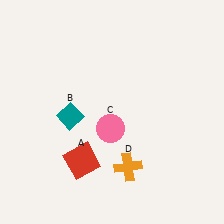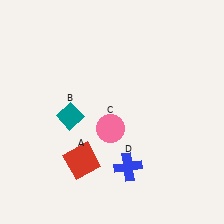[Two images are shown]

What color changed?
The cross (D) changed from orange in Image 1 to blue in Image 2.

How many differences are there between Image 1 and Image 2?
There is 1 difference between the two images.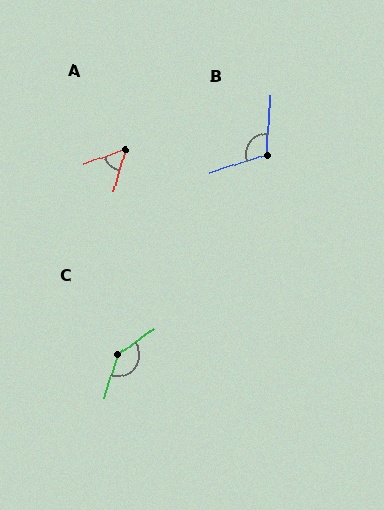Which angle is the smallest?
A, at approximately 54 degrees.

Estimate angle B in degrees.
Approximately 110 degrees.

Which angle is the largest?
C, at approximately 143 degrees.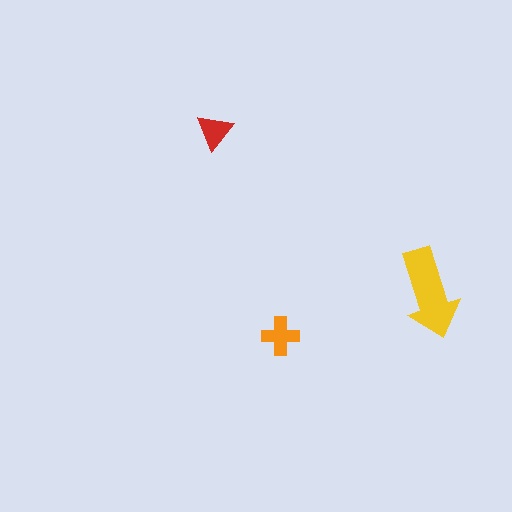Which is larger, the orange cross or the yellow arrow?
The yellow arrow.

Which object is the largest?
The yellow arrow.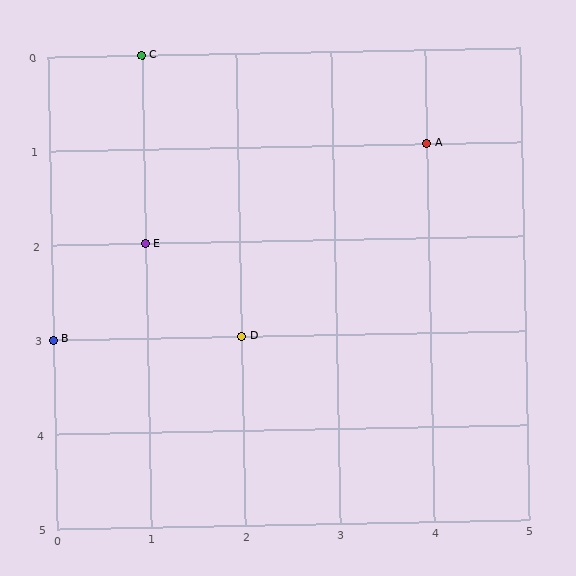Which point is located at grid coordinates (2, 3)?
Point D is at (2, 3).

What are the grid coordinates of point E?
Point E is at grid coordinates (1, 2).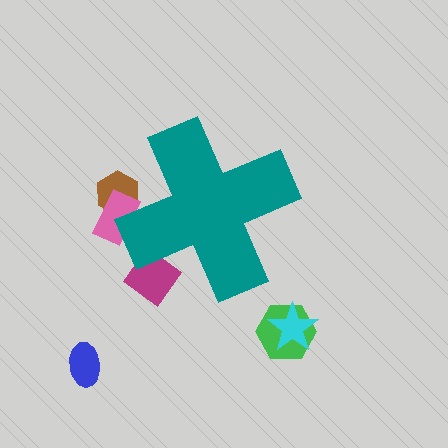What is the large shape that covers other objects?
A teal cross.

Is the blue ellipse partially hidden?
No, the blue ellipse is fully visible.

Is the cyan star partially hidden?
No, the cyan star is fully visible.